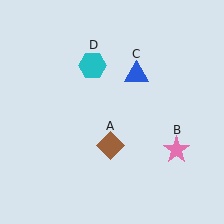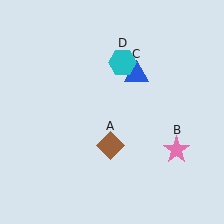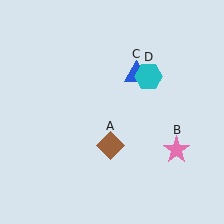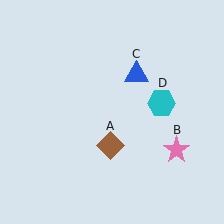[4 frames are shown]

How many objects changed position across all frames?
1 object changed position: cyan hexagon (object D).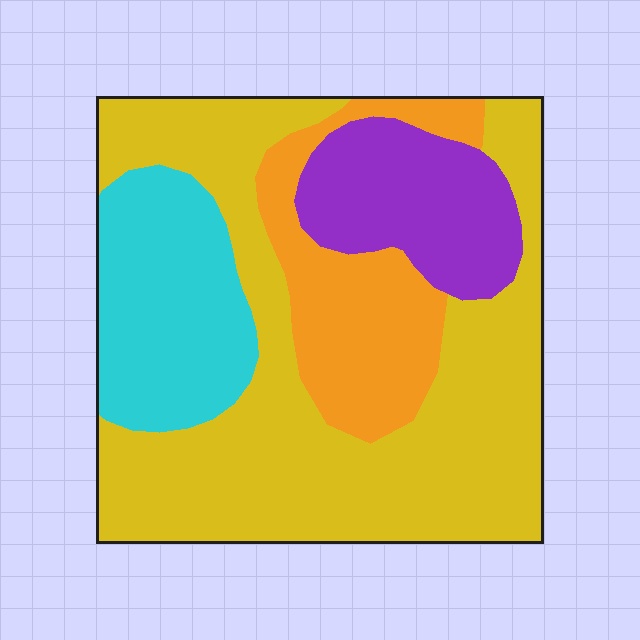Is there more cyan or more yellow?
Yellow.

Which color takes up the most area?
Yellow, at roughly 50%.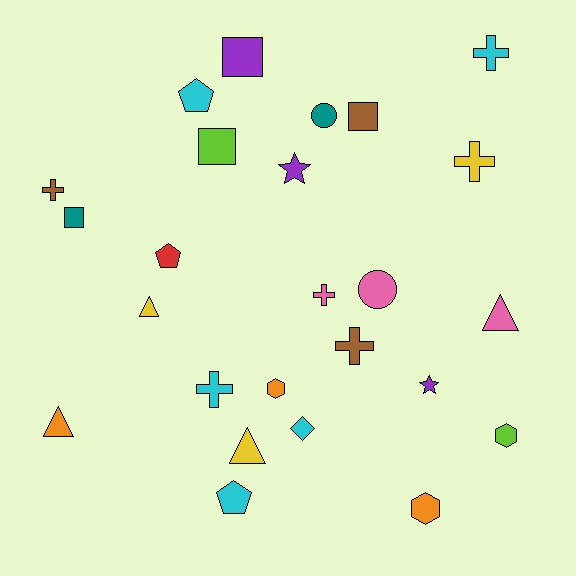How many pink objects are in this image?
There are 3 pink objects.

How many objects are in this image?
There are 25 objects.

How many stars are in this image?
There are 2 stars.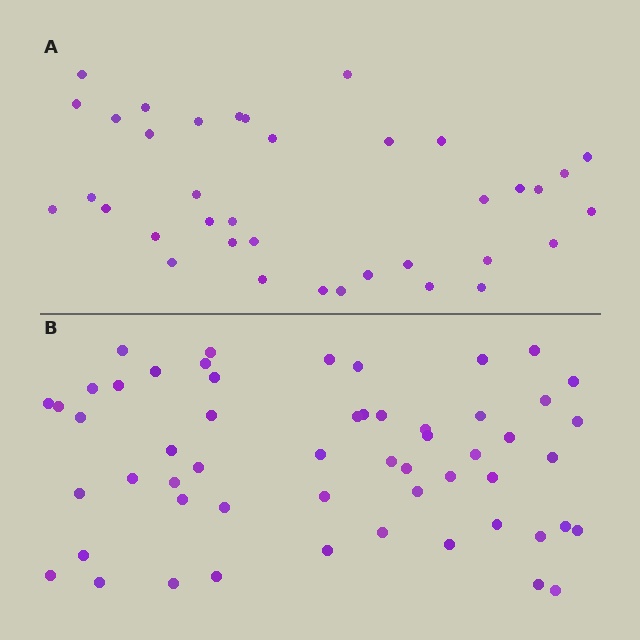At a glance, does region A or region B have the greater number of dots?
Region B (the bottom region) has more dots.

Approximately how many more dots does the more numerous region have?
Region B has approximately 20 more dots than region A.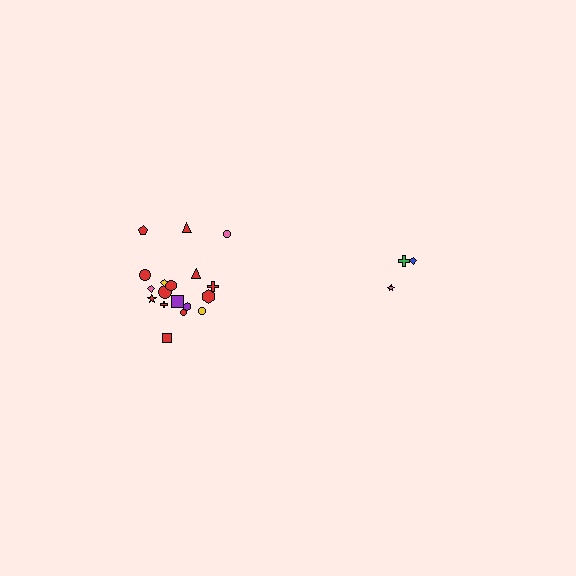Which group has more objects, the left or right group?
The left group.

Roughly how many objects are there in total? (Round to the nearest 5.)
Roughly 20 objects in total.